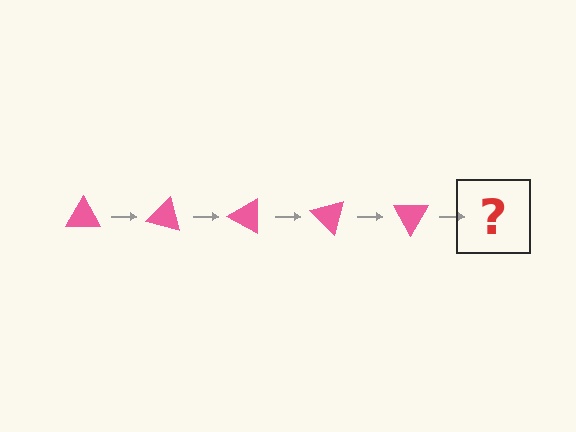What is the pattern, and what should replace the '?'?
The pattern is that the triangle rotates 15 degrees each step. The '?' should be a pink triangle rotated 75 degrees.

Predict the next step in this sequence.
The next step is a pink triangle rotated 75 degrees.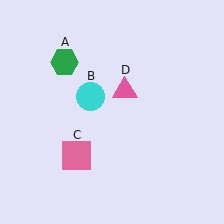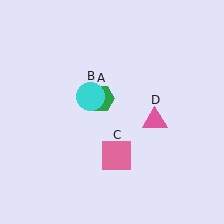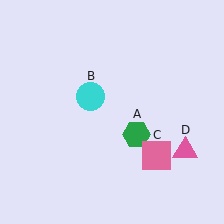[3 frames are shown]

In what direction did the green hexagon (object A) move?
The green hexagon (object A) moved down and to the right.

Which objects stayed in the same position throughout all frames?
Cyan circle (object B) remained stationary.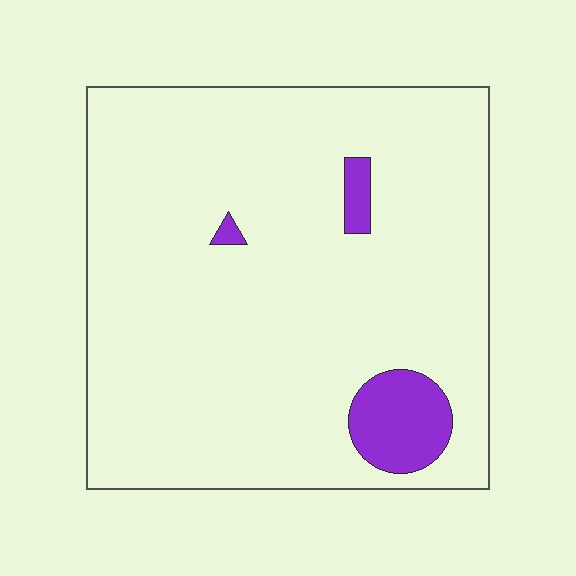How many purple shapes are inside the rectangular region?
3.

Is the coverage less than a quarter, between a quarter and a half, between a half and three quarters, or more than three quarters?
Less than a quarter.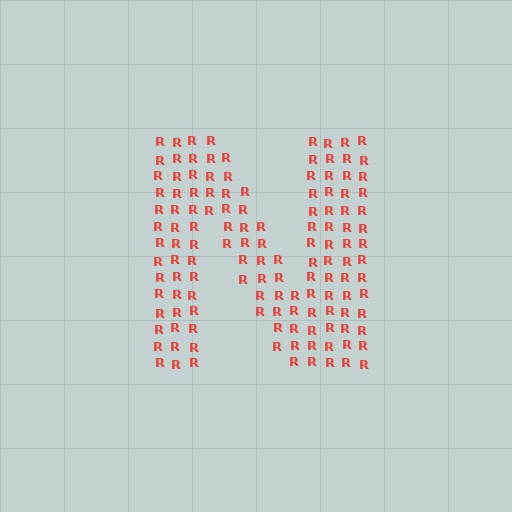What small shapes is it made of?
It is made of small letter R's.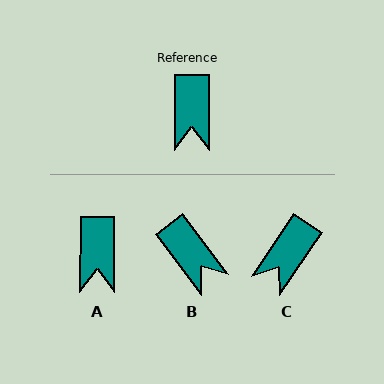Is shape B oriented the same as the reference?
No, it is off by about 37 degrees.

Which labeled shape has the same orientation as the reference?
A.